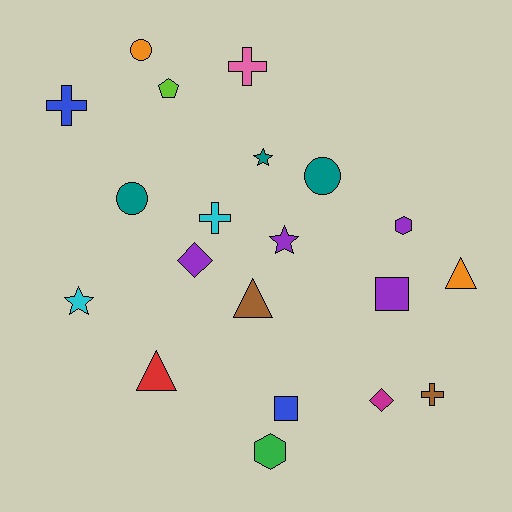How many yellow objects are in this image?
There are no yellow objects.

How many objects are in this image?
There are 20 objects.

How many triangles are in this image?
There are 3 triangles.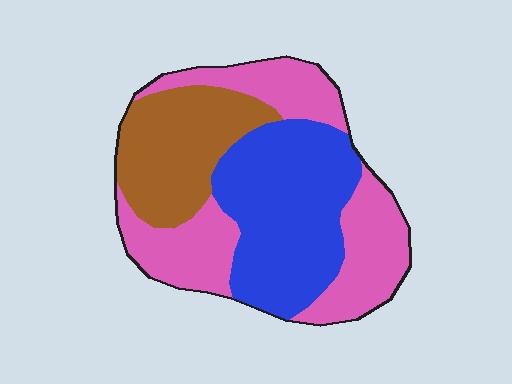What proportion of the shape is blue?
Blue covers 36% of the shape.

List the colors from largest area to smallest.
From largest to smallest: pink, blue, brown.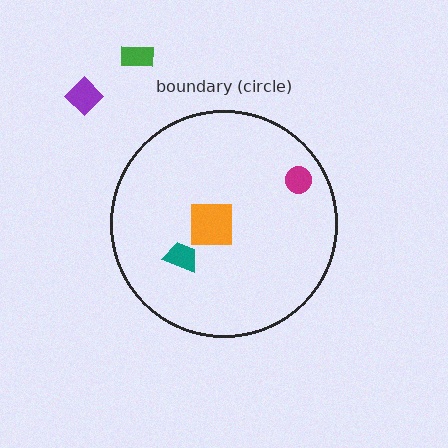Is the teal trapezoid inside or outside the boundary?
Inside.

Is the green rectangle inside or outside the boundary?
Outside.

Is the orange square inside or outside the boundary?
Inside.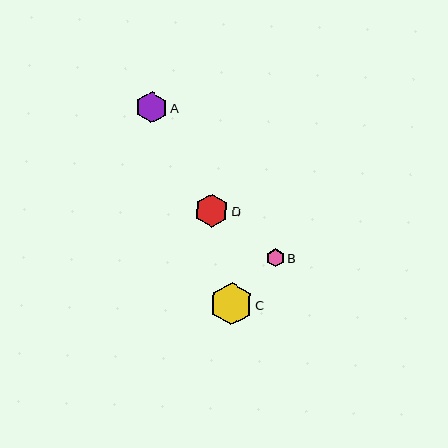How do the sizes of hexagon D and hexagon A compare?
Hexagon D and hexagon A are approximately the same size.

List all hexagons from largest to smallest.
From largest to smallest: C, D, A, B.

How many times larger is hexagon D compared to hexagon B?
Hexagon D is approximately 1.8 times the size of hexagon B.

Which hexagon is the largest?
Hexagon C is the largest with a size of approximately 42 pixels.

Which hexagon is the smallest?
Hexagon B is the smallest with a size of approximately 18 pixels.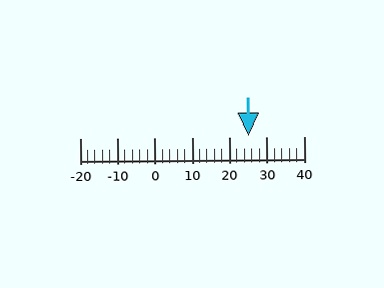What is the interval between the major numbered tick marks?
The major tick marks are spaced 10 units apart.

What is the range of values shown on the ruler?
The ruler shows values from -20 to 40.